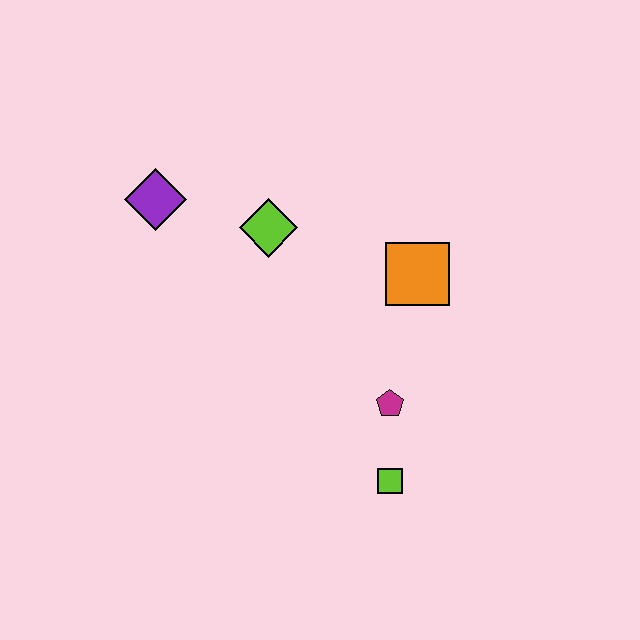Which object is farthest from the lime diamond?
The lime square is farthest from the lime diamond.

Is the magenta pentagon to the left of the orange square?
Yes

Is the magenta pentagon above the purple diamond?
No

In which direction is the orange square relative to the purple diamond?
The orange square is to the right of the purple diamond.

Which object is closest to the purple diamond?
The lime diamond is closest to the purple diamond.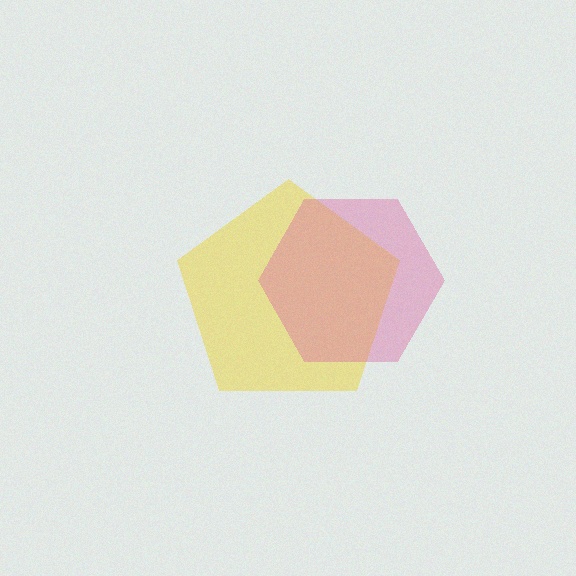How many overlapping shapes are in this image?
There are 2 overlapping shapes in the image.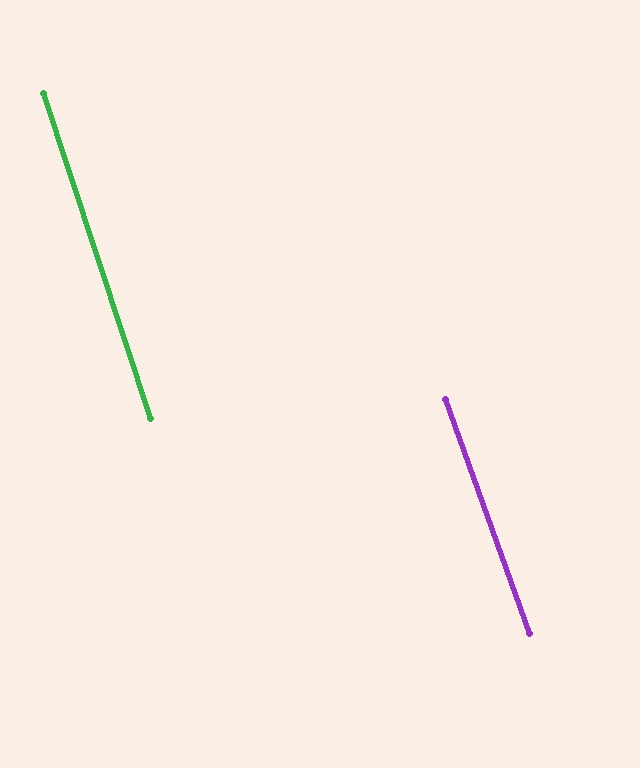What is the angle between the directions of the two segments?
Approximately 2 degrees.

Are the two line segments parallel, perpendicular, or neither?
Parallel — their directions differ by only 1.7°.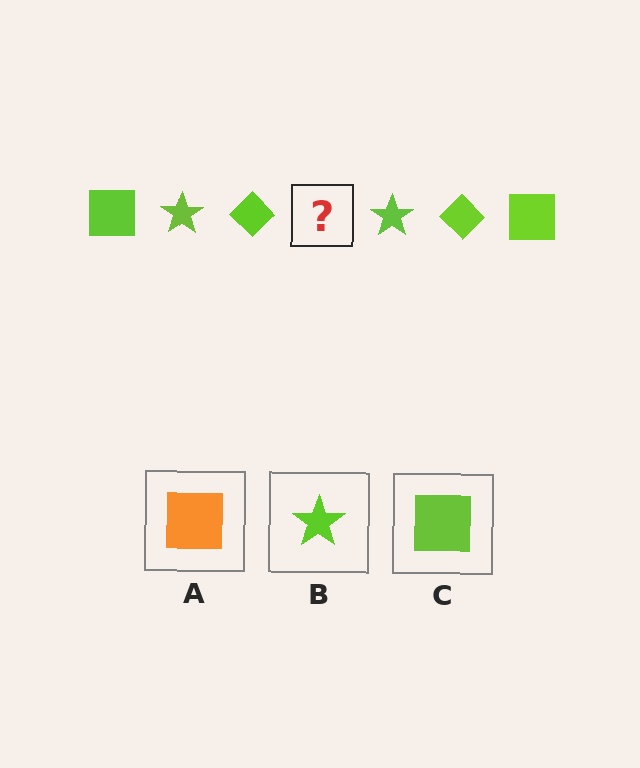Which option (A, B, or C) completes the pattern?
C.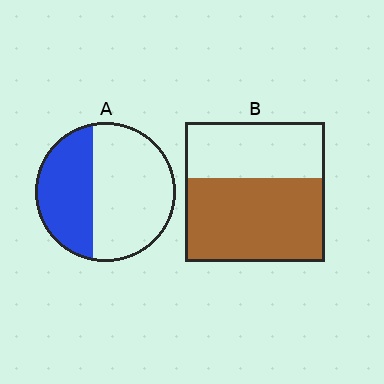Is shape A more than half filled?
No.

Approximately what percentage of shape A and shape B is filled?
A is approximately 40% and B is approximately 60%.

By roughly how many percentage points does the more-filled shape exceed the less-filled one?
By roughly 20 percentage points (B over A).